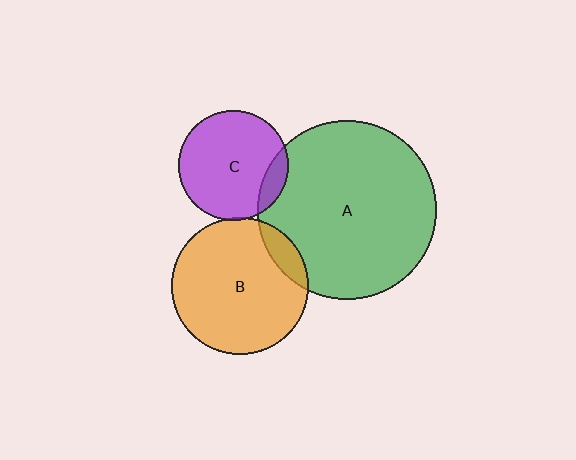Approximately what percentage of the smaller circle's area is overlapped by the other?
Approximately 10%.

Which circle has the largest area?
Circle A (green).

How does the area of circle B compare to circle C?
Approximately 1.5 times.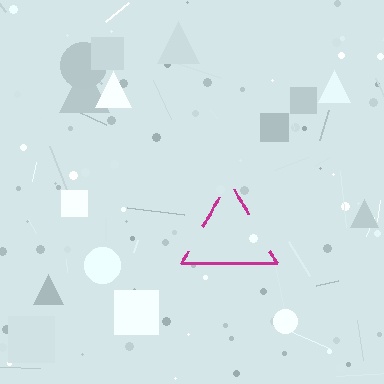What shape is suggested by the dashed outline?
The dashed outline suggests a triangle.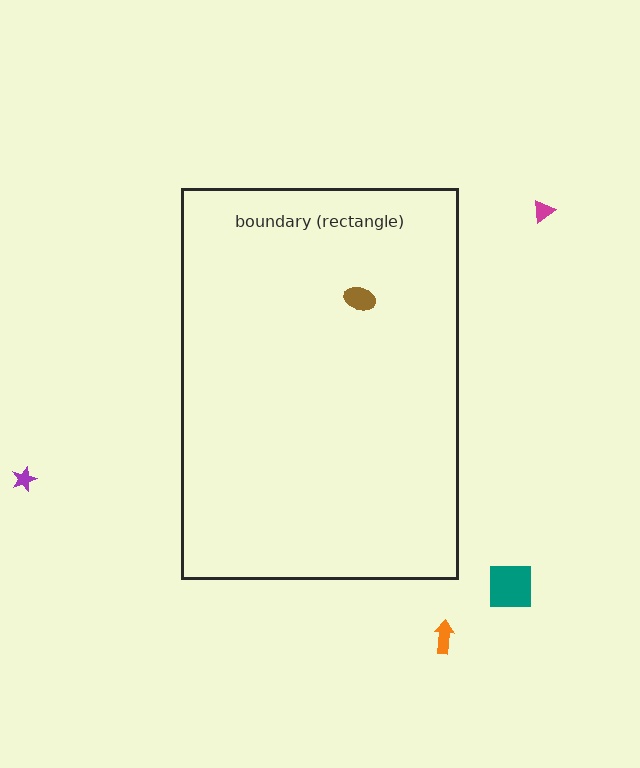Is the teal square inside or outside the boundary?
Outside.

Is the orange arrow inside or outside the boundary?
Outside.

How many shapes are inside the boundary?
1 inside, 4 outside.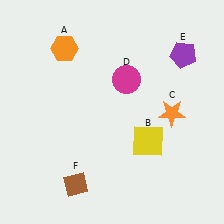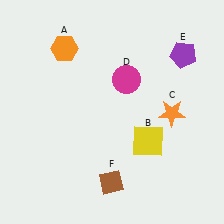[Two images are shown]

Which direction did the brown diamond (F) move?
The brown diamond (F) moved right.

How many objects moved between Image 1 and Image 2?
1 object moved between the two images.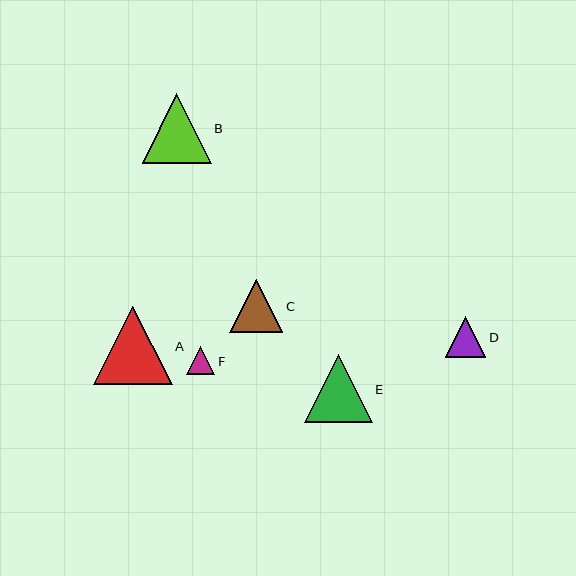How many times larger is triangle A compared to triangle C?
Triangle A is approximately 1.5 times the size of triangle C.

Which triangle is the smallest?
Triangle F is the smallest with a size of approximately 28 pixels.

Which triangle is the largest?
Triangle A is the largest with a size of approximately 78 pixels.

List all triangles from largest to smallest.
From largest to smallest: A, B, E, C, D, F.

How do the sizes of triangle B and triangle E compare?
Triangle B and triangle E are approximately the same size.